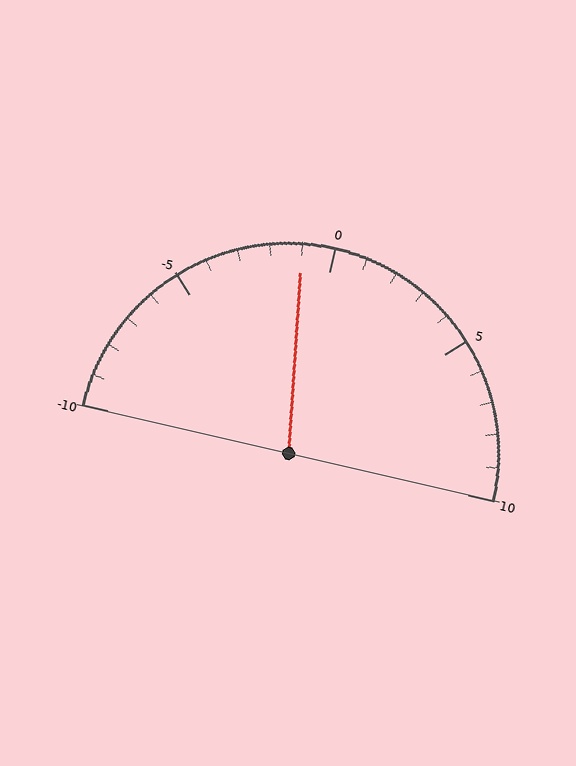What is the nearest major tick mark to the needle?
The nearest major tick mark is 0.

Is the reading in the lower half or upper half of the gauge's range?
The reading is in the lower half of the range (-10 to 10).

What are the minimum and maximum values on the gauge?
The gauge ranges from -10 to 10.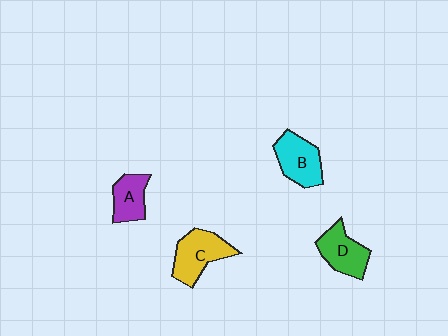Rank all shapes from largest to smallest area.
From largest to smallest: C (yellow), B (cyan), D (green), A (purple).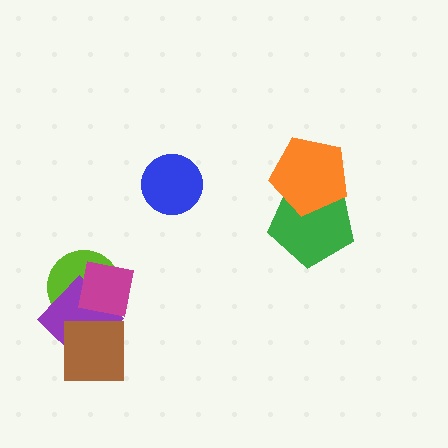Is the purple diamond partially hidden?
Yes, it is partially covered by another shape.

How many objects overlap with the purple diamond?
3 objects overlap with the purple diamond.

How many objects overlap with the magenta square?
2 objects overlap with the magenta square.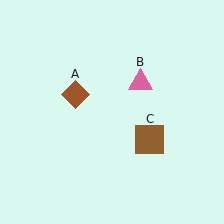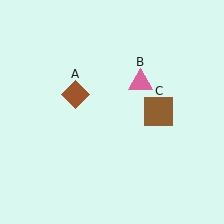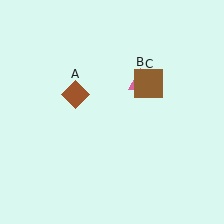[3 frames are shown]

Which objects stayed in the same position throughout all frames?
Brown diamond (object A) and pink triangle (object B) remained stationary.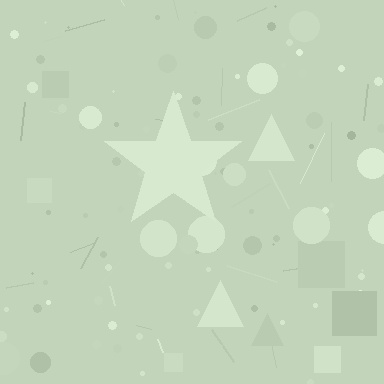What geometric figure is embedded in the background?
A star is embedded in the background.